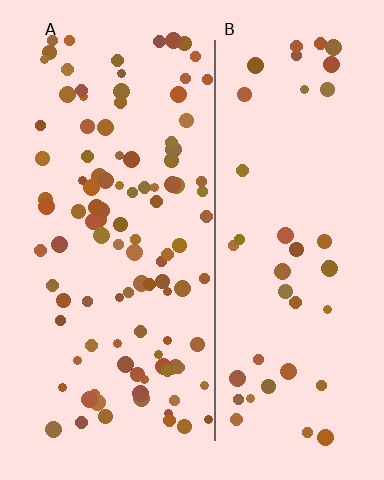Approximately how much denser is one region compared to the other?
Approximately 2.5× — region A over region B.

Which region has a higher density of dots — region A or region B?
A (the left).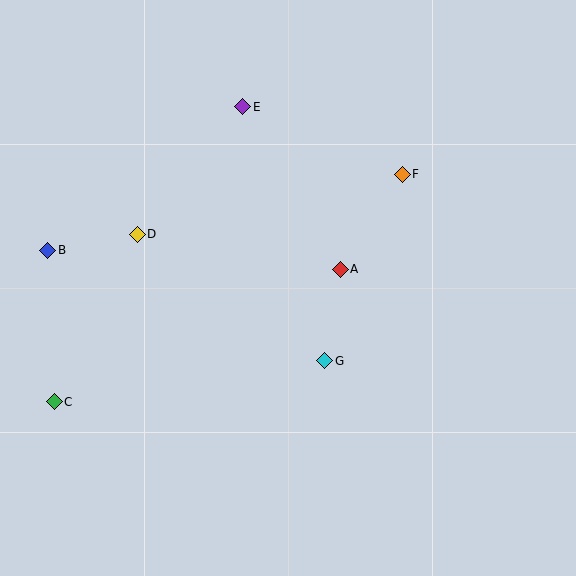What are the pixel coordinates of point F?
Point F is at (402, 174).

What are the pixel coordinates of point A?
Point A is at (340, 269).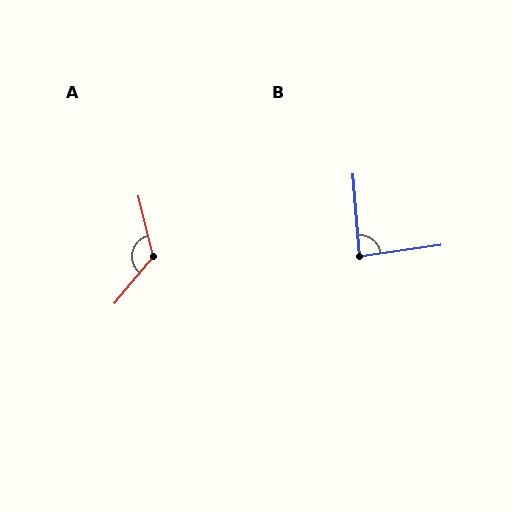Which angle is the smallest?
B, at approximately 87 degrees.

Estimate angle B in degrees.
Approximately 87 degrees.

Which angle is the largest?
A, at approximately 127 degrees.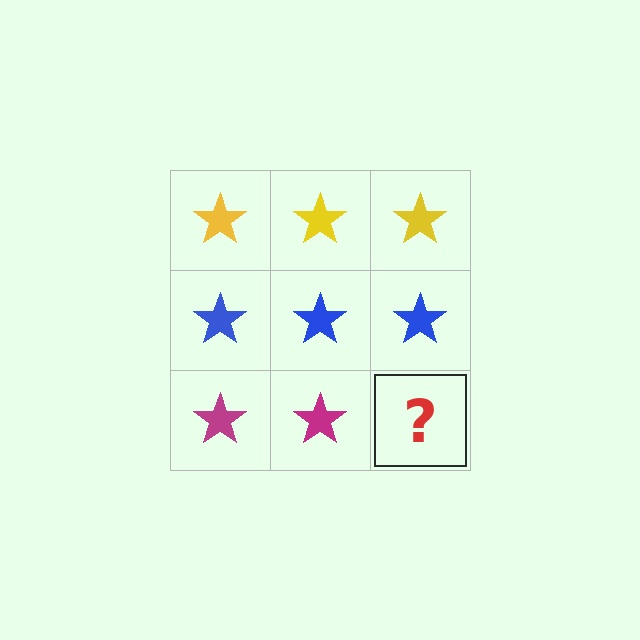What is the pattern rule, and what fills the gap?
The rule is that each row has a consistent color. The gap should be filled with a magenta star.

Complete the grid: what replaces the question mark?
The question mark should be replaced with a magenta star.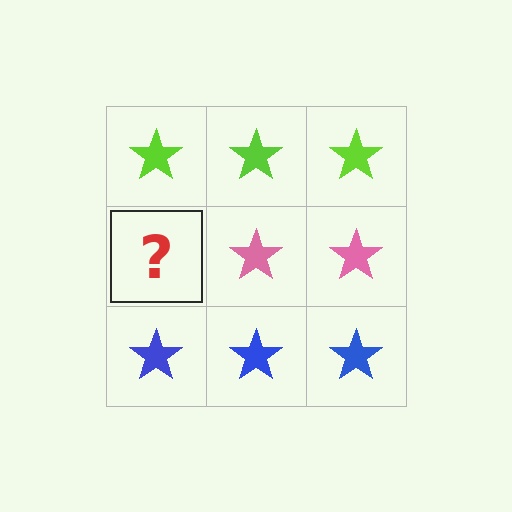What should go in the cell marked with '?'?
The missing cell should contain a pink star.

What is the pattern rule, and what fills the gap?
The rule is that each row has a consistent color. The gap should be filled with a pink star.